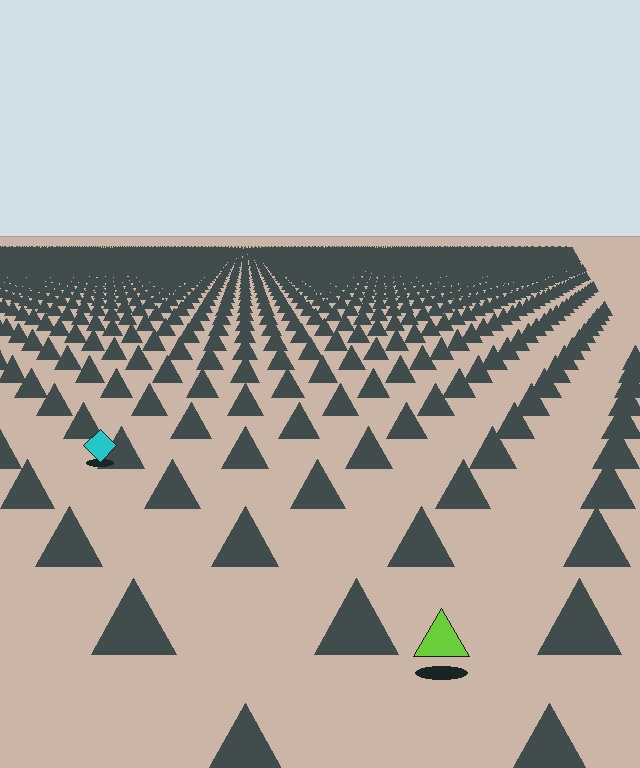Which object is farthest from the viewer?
The cyan diamond is farthest from the viewer. It appears smaller and the ground texture around it is denser.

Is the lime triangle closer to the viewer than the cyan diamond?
Yes. The lime triangle is closer — you can tell from the texture gradient: the ground texture is coarser near it.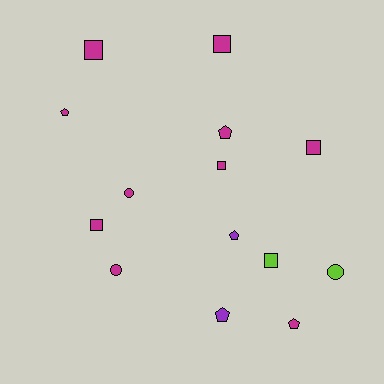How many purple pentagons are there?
There are 2 purple pentagons.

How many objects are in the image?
There are 14 objects.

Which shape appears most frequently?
Square, with 6 objects.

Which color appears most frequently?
Magenta, with 10 objects.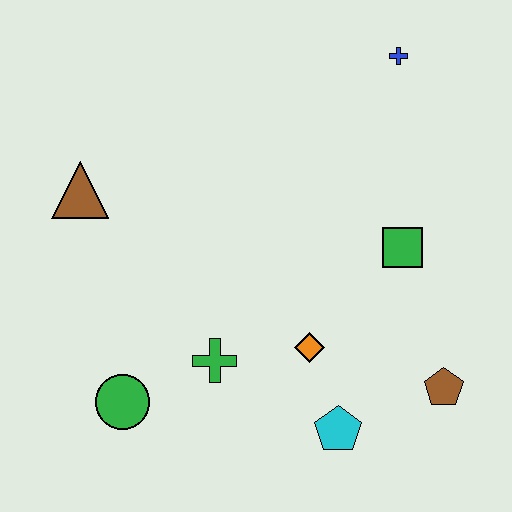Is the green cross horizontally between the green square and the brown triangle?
Yes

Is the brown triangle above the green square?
Yes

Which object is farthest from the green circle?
The blue cross is farthest from the green circle.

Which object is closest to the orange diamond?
The cyan pentagon is closest to the orange diamond.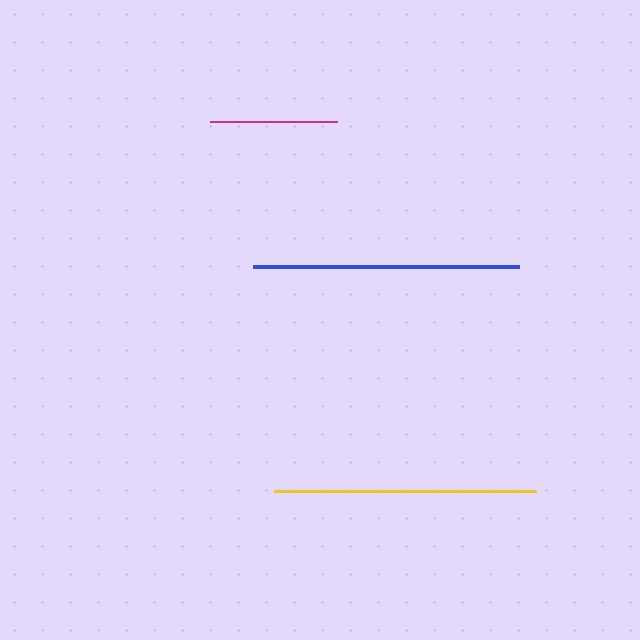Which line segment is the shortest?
The magenta line is the shortest at approximately 127 pixels.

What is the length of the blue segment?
The blue segment is approximately 267 pixels long.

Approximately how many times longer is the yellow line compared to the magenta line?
The yellow line is approximately 2.1 times the length of the magenta line.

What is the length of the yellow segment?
The yellow segment is approximately 262 pixels long.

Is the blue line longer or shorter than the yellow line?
The blue line is longer than the yellow line.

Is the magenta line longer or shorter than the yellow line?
The yellow line is longer than the magenta line.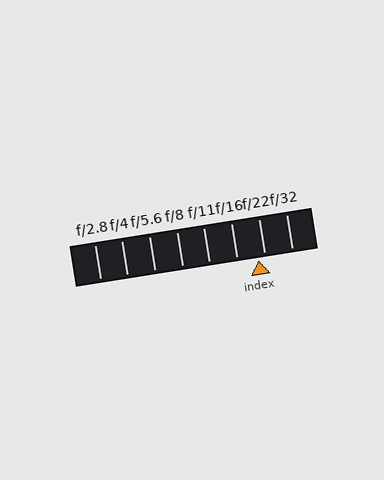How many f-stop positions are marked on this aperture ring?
There are 8 f-stop positions marked.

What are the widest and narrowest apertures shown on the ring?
The widest aperture shown is f/2.8 and the narrowest is f/32.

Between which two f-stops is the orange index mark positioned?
The index mark is between f/16 and f/22.